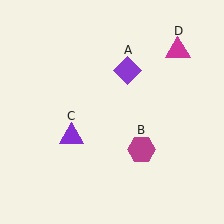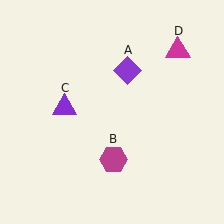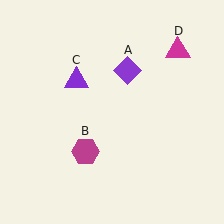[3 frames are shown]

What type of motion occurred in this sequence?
The magenta hexagon (object B), purple triangle (object C) rotated clockwise around the center of the scene.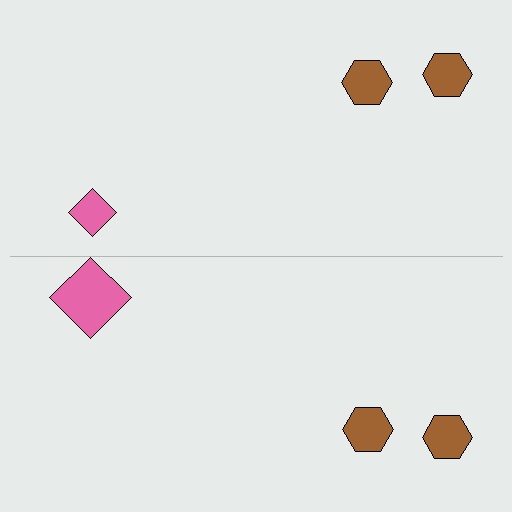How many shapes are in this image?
There are 6 shapes in this image.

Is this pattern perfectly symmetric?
No, the pattern is not perfectly symmetric. The pink diamond on the bottom side has a different size than its mirror counterpart.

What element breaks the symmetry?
The pink diamond on the bottom side has a different size than its mirror counterpart.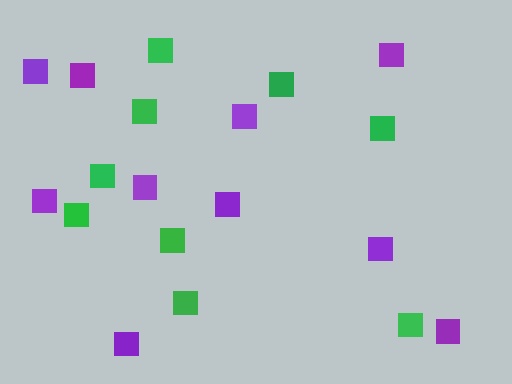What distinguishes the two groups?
There are 2 groups: one group of purple squares (10) and one group of green squares (9).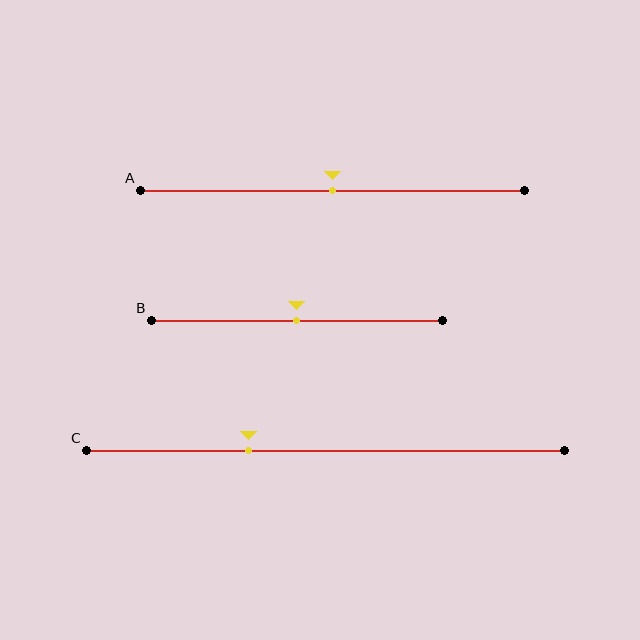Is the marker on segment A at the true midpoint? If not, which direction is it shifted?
Yes, the marker on segment A is at the true midpoint.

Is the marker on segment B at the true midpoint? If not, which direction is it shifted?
Yes, the marker on segment B is at the true midpoint.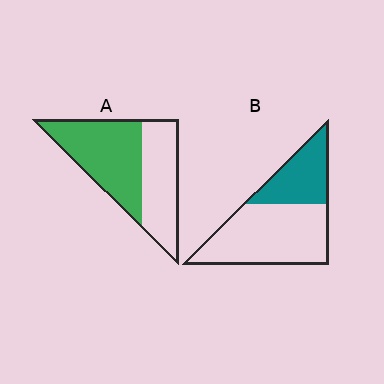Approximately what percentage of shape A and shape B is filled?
A is approximately 55% and B is approximately 35%.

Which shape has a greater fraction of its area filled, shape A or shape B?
Shape A.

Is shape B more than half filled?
No.